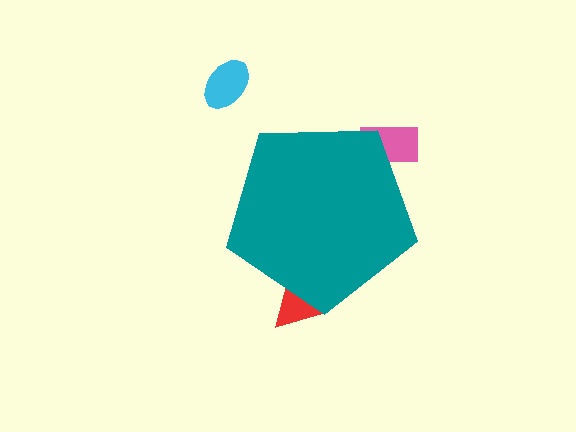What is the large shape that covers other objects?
A teal pentagon.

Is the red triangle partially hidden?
Yes, the red triangle is partially hidden behind the teal pentagon.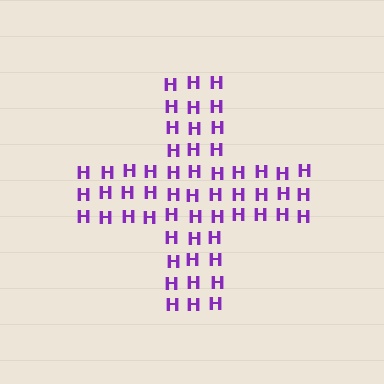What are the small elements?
The small elements are letter H's.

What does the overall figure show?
The overall figure shows a cross.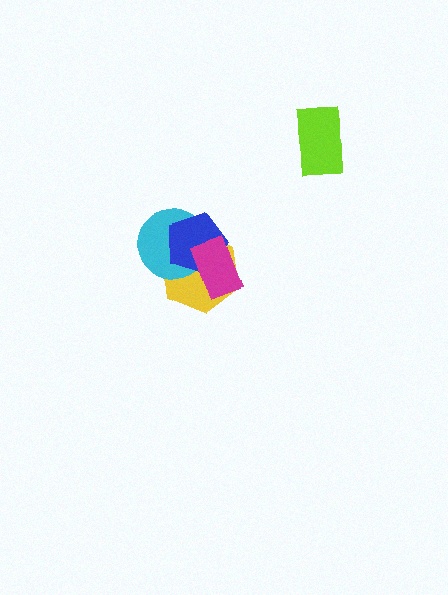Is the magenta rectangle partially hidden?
No, no other shape covers it.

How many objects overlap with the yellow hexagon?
3 objects overlap with the yellow hexagon.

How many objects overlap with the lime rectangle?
0 objects overlap with the lime rectangle.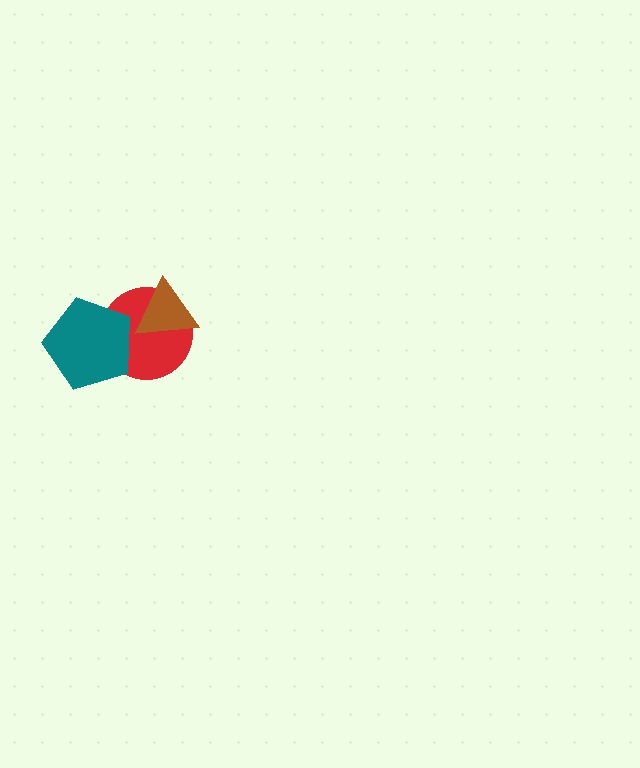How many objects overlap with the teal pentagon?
1 object overlaps with the teal pentagon.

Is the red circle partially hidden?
Yes, it is partially covered by another shape.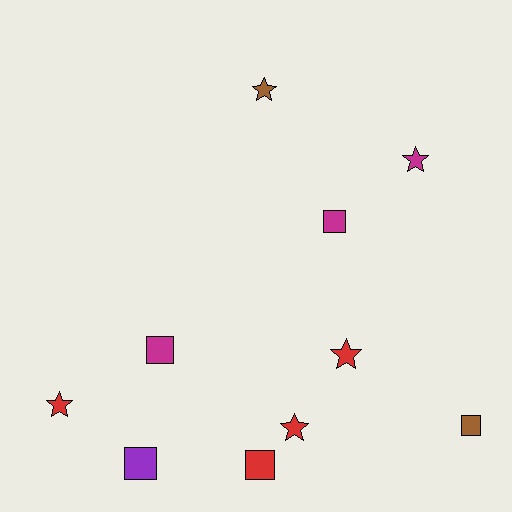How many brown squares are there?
There is 1 brown square.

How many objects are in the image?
There are 10 objects.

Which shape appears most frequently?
Star, with 5 objects.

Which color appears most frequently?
Red, with 4 objects.